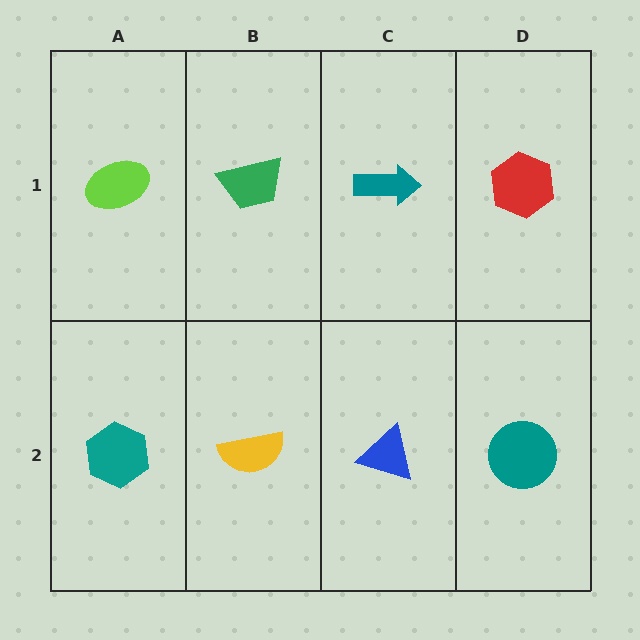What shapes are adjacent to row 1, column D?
A teal circle (row 2, column D), a teal arrow (row 1, column C).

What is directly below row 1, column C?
A blue triangle.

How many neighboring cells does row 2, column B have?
3.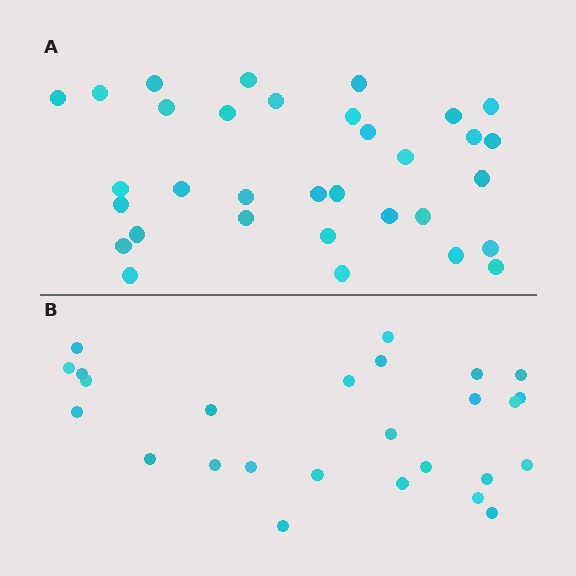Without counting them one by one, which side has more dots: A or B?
Region A (the top region) has more dots.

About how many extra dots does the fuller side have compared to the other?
Region A has roughly 8 or so more dots than region B.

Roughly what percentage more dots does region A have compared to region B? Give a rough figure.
About 25% more.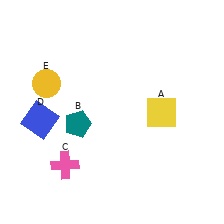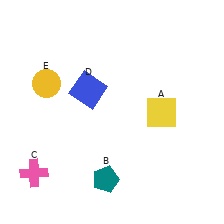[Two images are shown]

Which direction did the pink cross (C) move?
The pink cross (C) moved left.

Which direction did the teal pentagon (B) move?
The teal pentagon (B) moved down.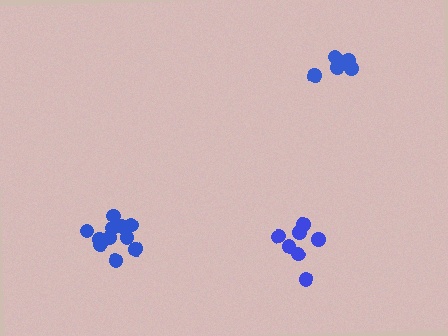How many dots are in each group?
Group 1: 7 dots, Group 2: 6 dots, Group 3: 11 dots (24 total).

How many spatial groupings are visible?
There are 3 spatial groupings.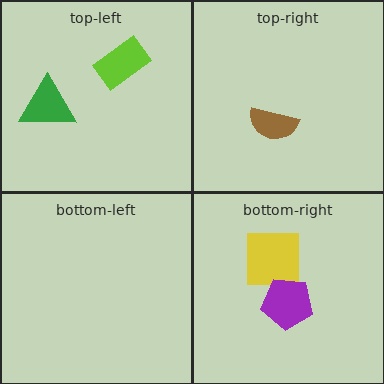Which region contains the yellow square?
The bottom-right region.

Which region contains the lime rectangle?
The top-left region.